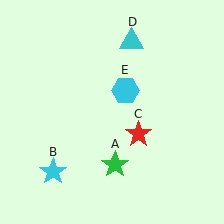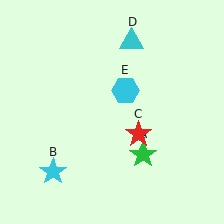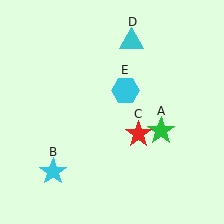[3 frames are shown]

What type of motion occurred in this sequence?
The green star (object A) rotated counterclockwise around the center of the scene.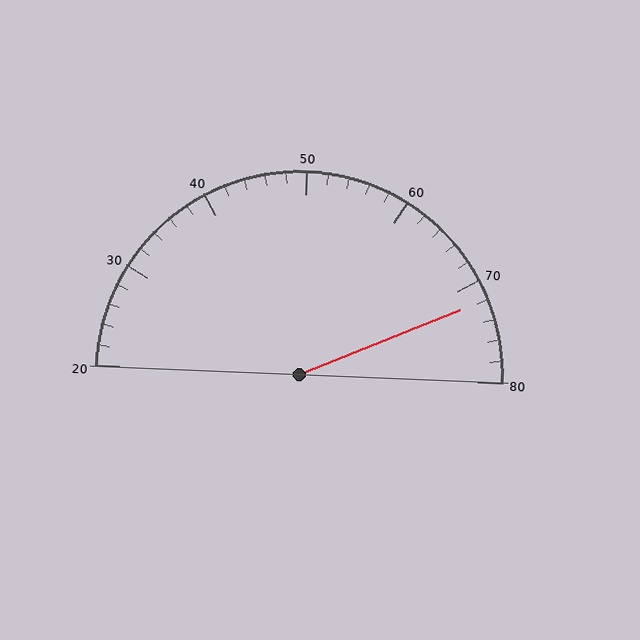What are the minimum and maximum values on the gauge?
The gauge ranges from 20 to 80.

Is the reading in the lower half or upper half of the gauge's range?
The reading is in the upper half of the range (20 to 80).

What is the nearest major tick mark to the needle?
The nearest major tick mark is 70.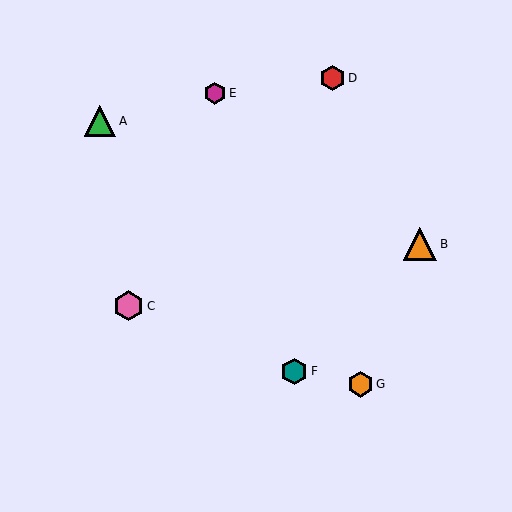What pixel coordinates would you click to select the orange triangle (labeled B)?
Click at (420, 244) to select the orange triangle B.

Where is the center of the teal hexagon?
The center of the teal hexagon is at (294, 371).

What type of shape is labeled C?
Shape C is a pink hexagon.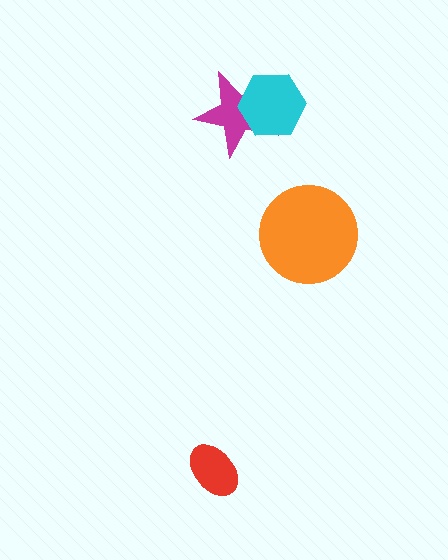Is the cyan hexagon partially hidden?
No, no other shape covers it.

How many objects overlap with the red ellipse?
0 objects overlap with the red ellipse.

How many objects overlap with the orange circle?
0 objects overlap with the orange circle.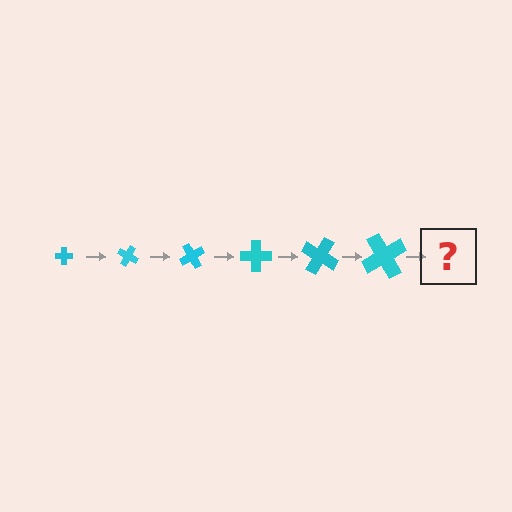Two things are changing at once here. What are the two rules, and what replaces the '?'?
The two rules are that the cross grows larger each step and it rotates 30 degrees each step. The '?' should be a cross, larger than the previous one and rotated 180 degrees from the start.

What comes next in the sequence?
The next element should be a cross, larger than the previous one and rotated 180 degrees from the start.